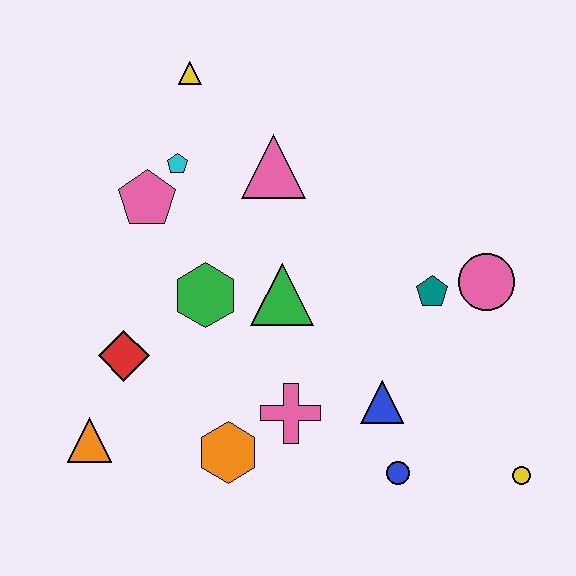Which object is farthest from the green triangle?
The yellow circle is farthest from the green triangle.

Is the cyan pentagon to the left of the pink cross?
Yes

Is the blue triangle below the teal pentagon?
Yes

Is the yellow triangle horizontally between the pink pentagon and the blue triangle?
Yes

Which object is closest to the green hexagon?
The green triangle is closest to the green hexagon.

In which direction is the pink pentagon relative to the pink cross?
The pink pentagon is above the pink cross.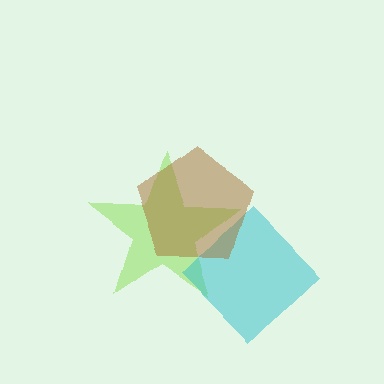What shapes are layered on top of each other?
The layered shapes are: a lime star, a cyan diamond, a brown pentagon.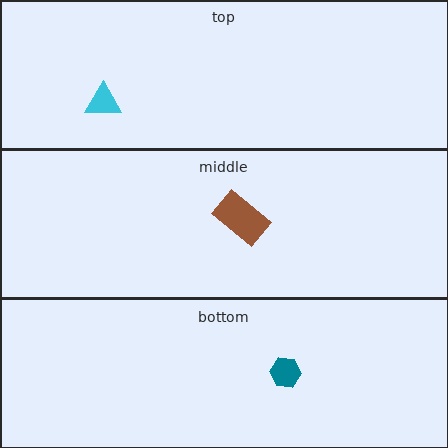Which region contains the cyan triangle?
The top region.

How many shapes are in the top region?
1.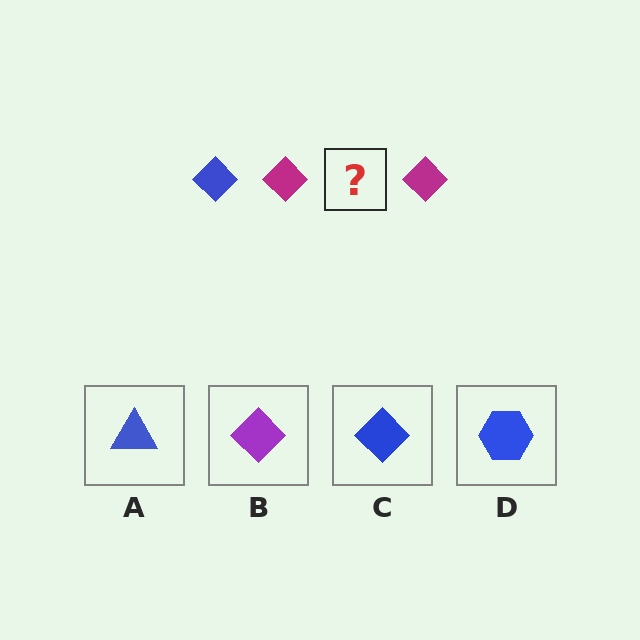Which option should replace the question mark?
Option C.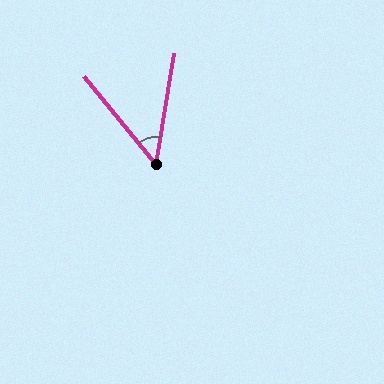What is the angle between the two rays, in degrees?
Approximately 49 degrees.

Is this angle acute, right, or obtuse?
It is acute.